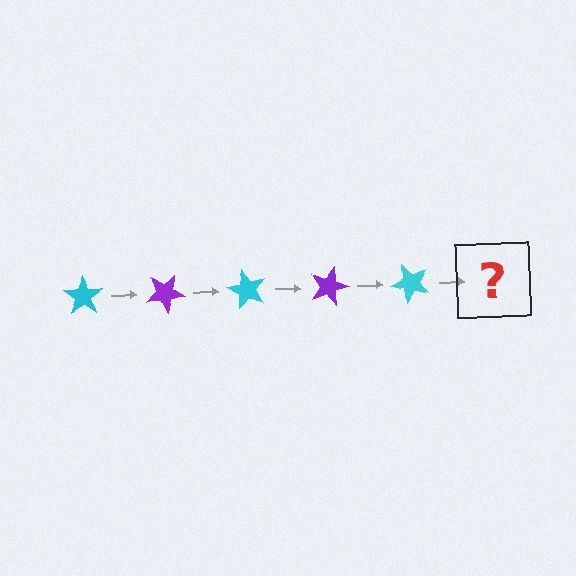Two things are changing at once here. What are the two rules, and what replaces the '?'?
The two rules are that it rotates 30 degrees each step and the color cycles through cyan and purple. The '?' should be a purple star, rotated 150 degrees from the start.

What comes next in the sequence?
The next element should be a purple star, rotated 150 degrees from the start.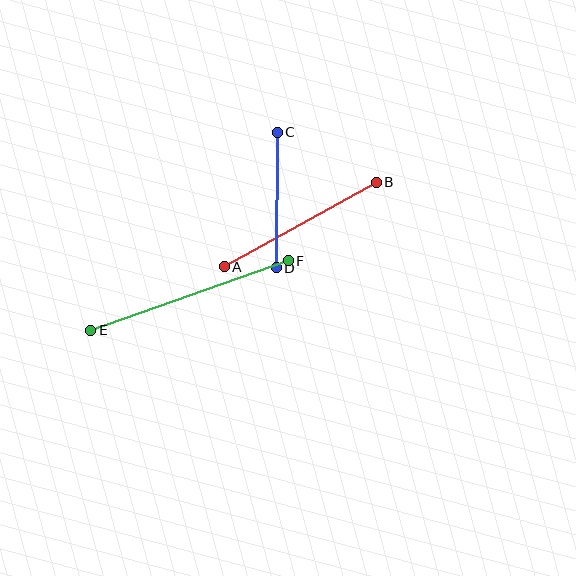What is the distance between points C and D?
The distance is approximately 135 pixels.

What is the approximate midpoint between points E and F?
The midpoint is at approximately (190, 295) pixels.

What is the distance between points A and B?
The distance is approximately 174 pixels.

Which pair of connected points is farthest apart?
Points E and F are farthest apart.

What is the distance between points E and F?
The distance is approximately 210 pixels.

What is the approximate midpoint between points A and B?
The midpoint is at approximately (300, 224) pixels.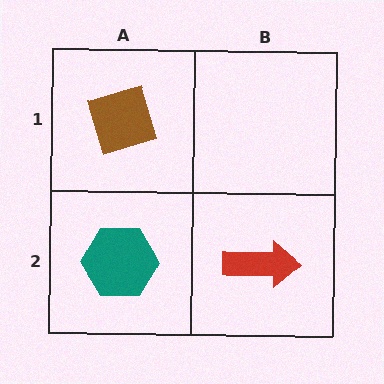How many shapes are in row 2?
2 shapes.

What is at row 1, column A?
A brown diamond.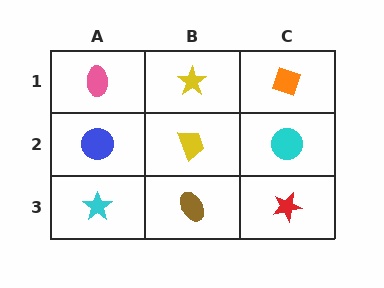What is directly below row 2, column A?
A cyan star.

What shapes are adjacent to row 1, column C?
A cyan circle (row 2, column C), a yellow star (row 1, column B).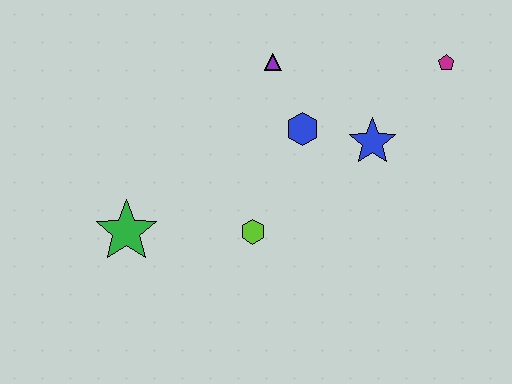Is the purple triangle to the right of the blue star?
No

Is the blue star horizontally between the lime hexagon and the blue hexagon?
No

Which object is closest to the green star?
The lime hexagon is closest to the green star.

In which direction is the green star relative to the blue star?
The green star is to the left of the blue star.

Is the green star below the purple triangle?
Yes